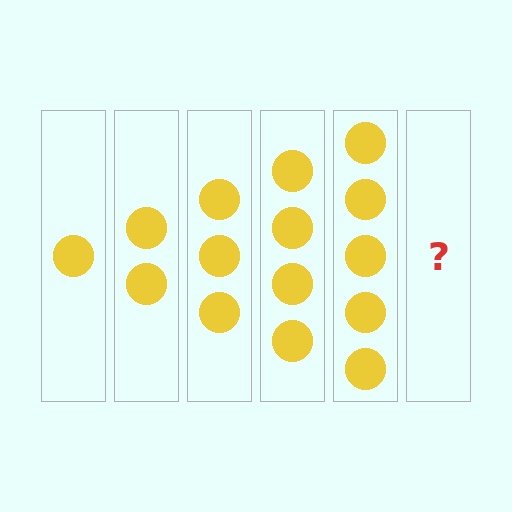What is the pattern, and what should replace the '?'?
The pattern is that each step adds one more circle. The '?' should be 6 circles.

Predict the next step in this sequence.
The next step is 6 circles.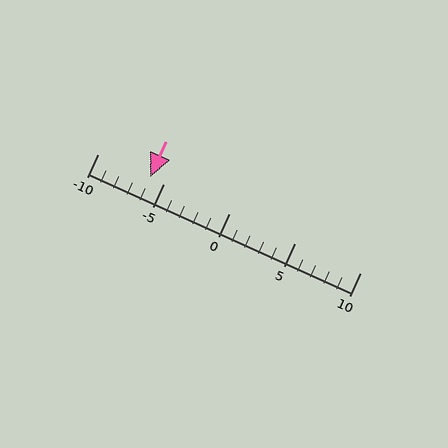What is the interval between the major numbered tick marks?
The major tick marks are spaced 5 units apart.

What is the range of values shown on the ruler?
The ruler shows values from -10 to 10.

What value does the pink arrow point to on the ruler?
The pink arrow points to approximately -6.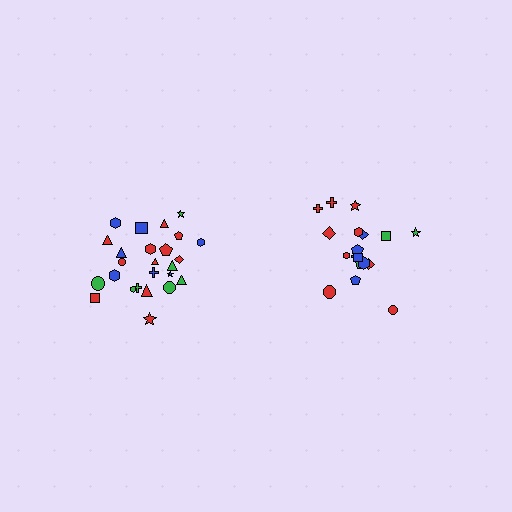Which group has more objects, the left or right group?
The left group.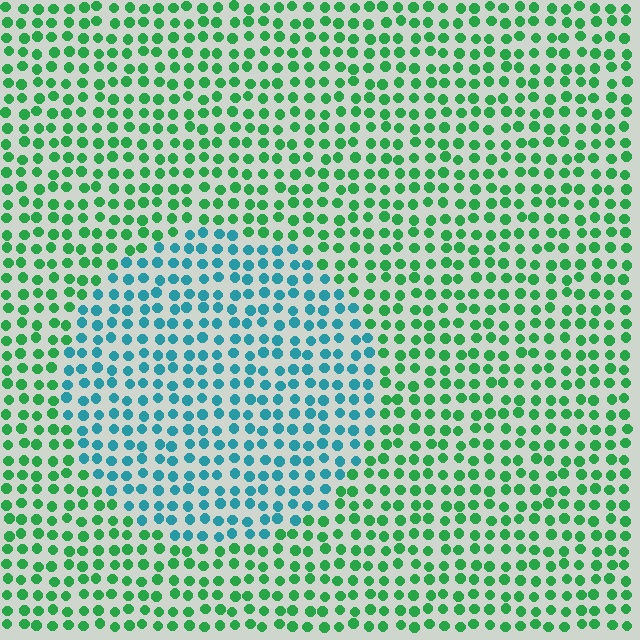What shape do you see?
I see a circle.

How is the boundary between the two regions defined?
The boundary is defined purely by a slight shift in hue (about 51 degrees). Spacing, size, and orientation are identical on both sides.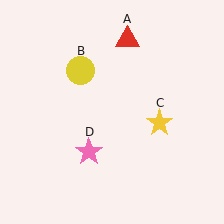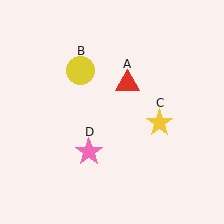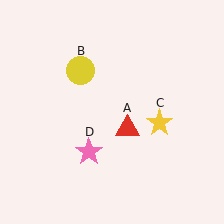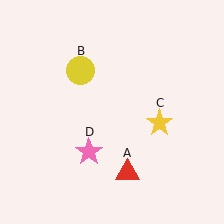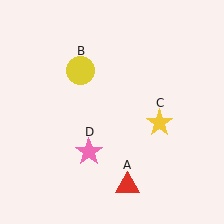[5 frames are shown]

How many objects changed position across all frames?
1 object changed position: red triangle (object A).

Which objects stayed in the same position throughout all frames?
Yellow circle (object B) and yellow star (object C) and pink star (object D) remained stationary.